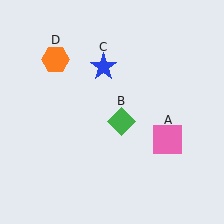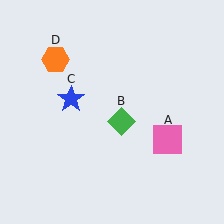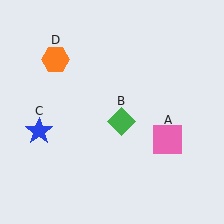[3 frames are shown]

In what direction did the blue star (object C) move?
The blue star (object C) moved down and to the left.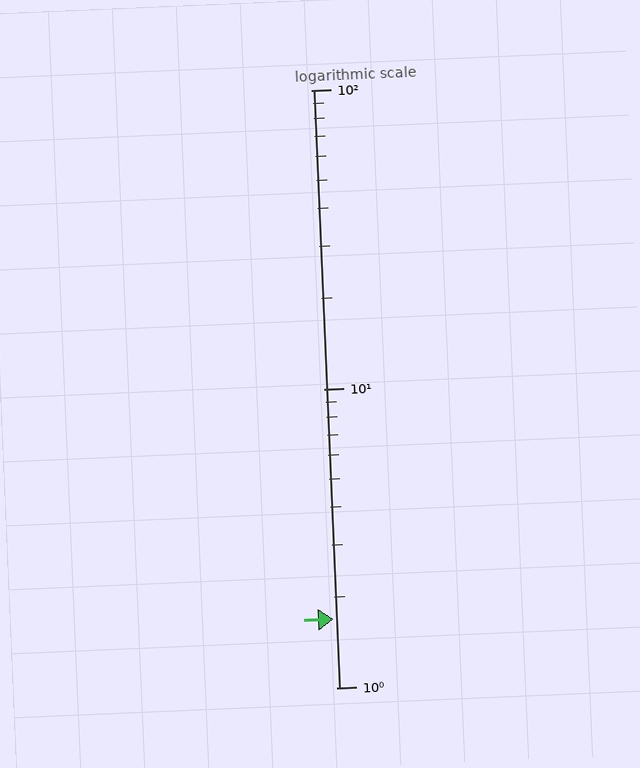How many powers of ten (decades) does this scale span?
The scale spans 2 decades, from 1 to 100.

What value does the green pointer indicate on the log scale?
The pointer indicates approximately 1.7.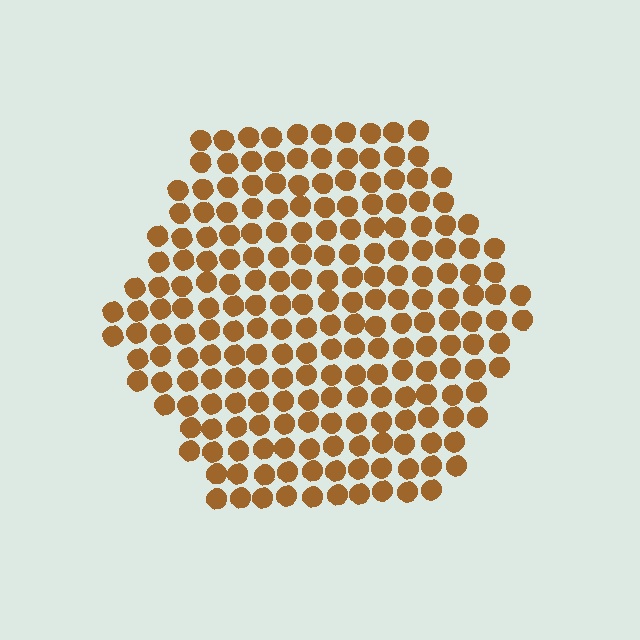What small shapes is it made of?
It is made of small circles.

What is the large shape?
The large shape is a hexagon.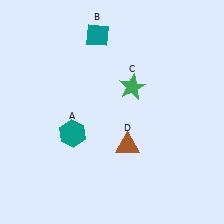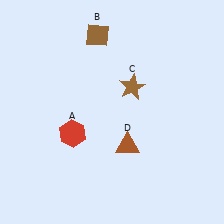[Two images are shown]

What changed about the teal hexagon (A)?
In Image 1, A is teal. In Image 2, it changed to red.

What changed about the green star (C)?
In Image 1, C is green. In Image 2, it changed to brown.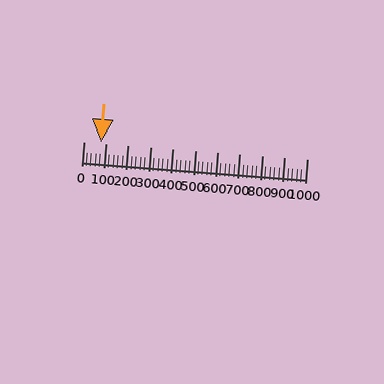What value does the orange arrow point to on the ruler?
The orange arrow points to approximately 80.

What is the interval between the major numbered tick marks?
The major tick marks are spaced 100 units apart.